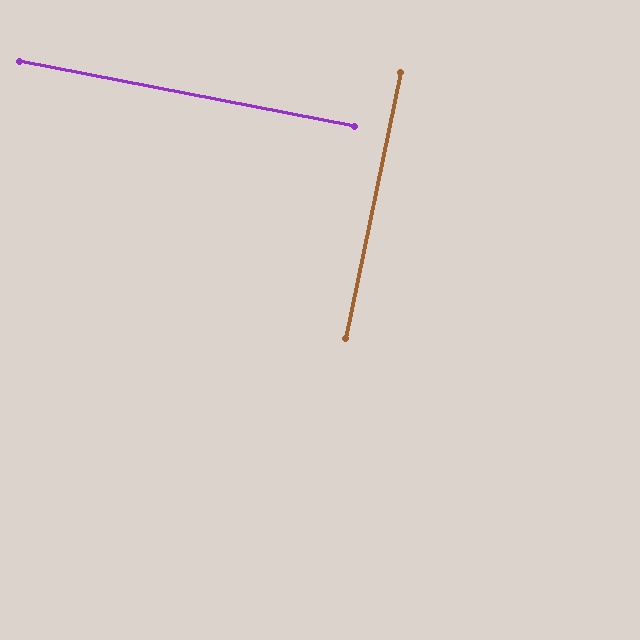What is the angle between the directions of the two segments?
Approximately 89 degrees.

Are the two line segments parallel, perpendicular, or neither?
Perpendicular — they meet at approximately 89°.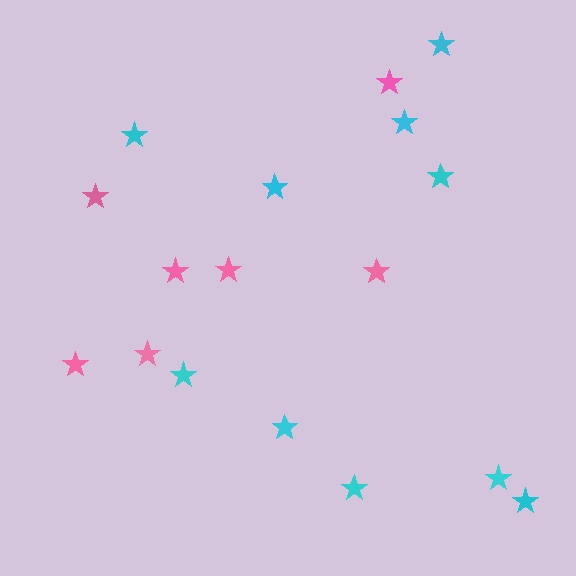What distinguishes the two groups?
There are 2 groups: one group of cyan stars (10) and one group of pink stars (7).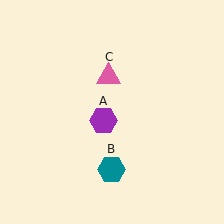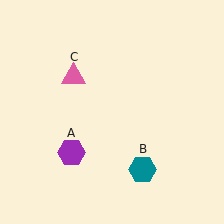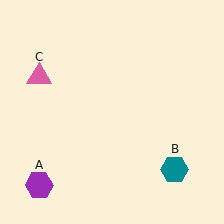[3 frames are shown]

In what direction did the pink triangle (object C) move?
The pink triangle (object C) moved left.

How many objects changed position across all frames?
3 objects changed position: purple hexagon (object A), teal hexagon (object B), pink triangle (object C).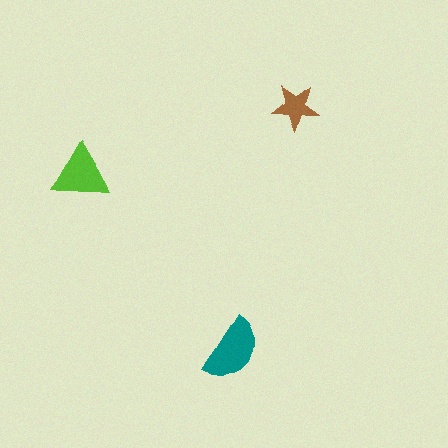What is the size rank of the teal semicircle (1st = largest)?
1st.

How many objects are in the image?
There are 3 objects in the image.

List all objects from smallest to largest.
The brown star, the lime triangle, the teal semicircle.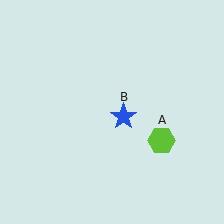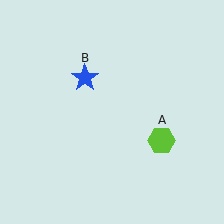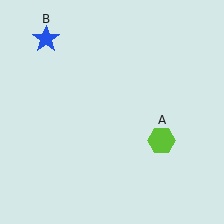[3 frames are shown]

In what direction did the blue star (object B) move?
The blue star (object B) moved up and to the left.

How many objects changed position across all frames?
1 object changed position: blue star (object B).